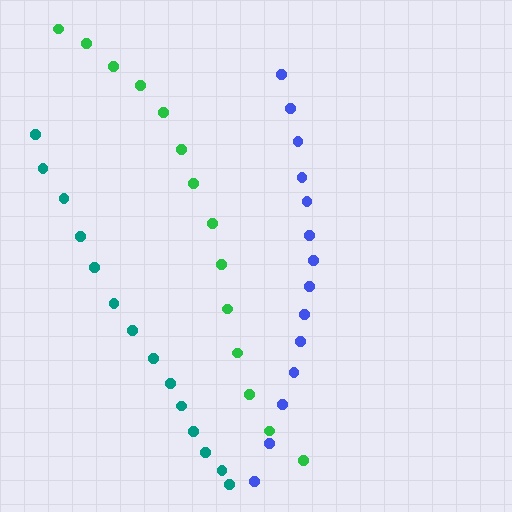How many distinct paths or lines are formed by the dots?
There are 3 distinct paths.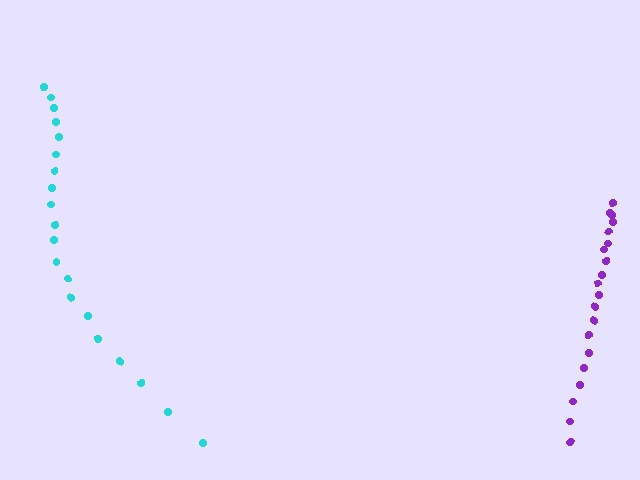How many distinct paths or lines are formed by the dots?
There are 2 distinct paths.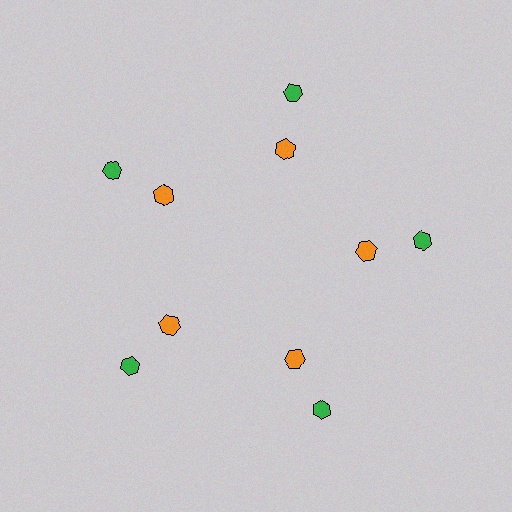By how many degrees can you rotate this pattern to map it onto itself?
The pattern maps onto itself every 72 degrees of rotation.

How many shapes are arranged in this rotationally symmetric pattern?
There are 10 shapes, arranged in 5 groups of 2.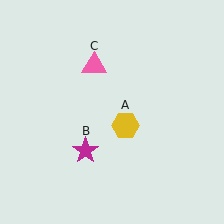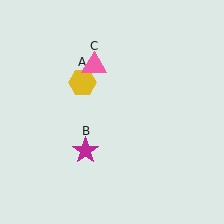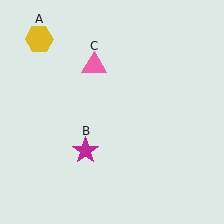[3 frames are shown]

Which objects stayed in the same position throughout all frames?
Magenta star (object B) and pink triangle (object C) remained stationary.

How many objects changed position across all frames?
1 object changed position: yellow hexagon (object A).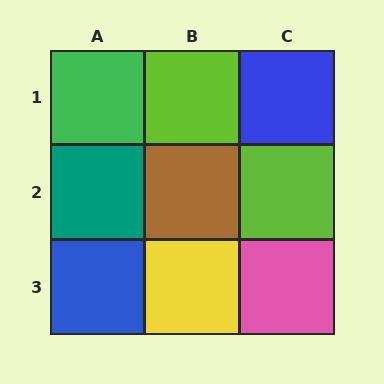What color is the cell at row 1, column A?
Green.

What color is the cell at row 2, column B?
Brown.